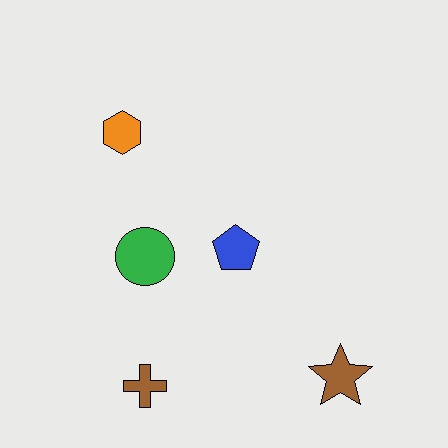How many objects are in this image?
There are 5 objects.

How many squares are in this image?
There are no squares.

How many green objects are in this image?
There is 1 green object.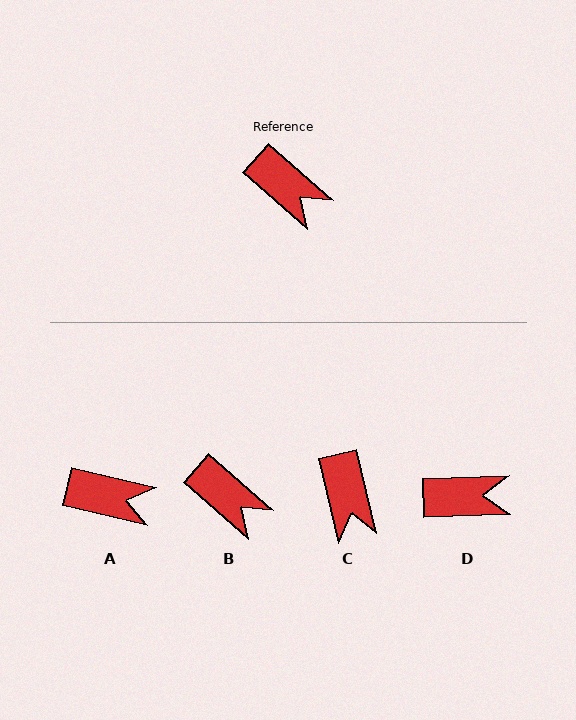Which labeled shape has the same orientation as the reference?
B.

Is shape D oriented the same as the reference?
No, it is off by about 43 degrees.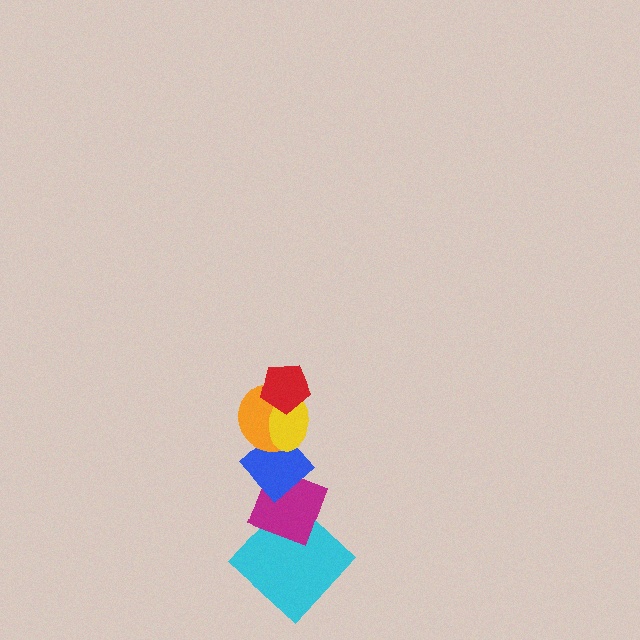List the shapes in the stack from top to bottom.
From top to bottom: the red pentagon, the yellow ellipse, the orange circle, the blue diamond, the magenta diamond, the cyan diamond.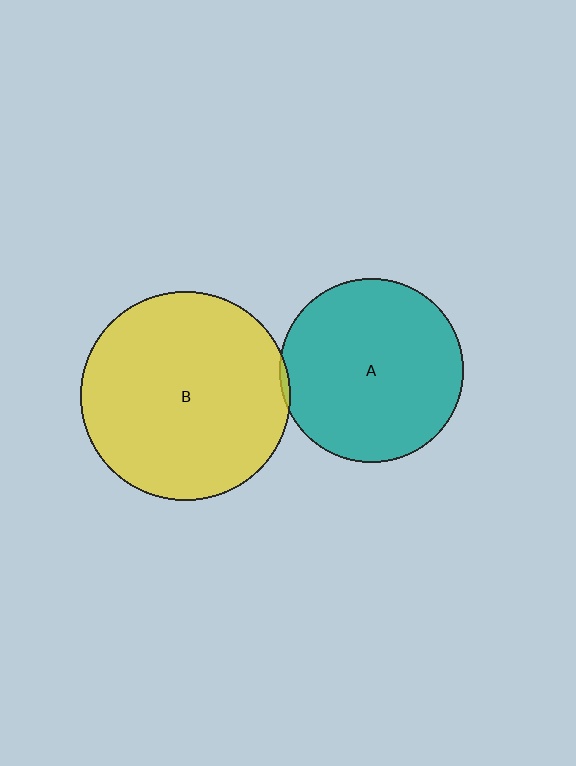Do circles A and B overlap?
Yes.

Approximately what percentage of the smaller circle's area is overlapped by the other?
Approximately 5%.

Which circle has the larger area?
Circle B (yellow).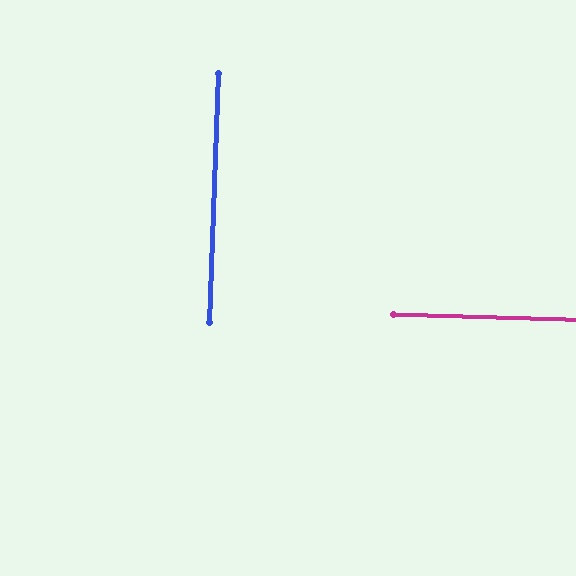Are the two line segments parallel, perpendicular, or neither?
Perpendicular — they meet at approximately 90°.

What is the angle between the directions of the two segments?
Approximately 90 degrees.